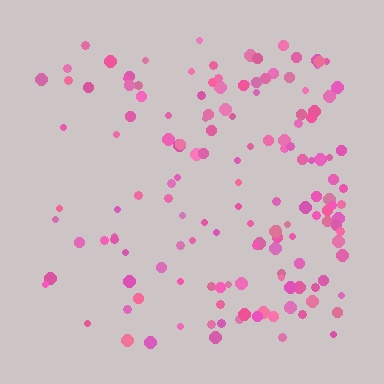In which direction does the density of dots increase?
From left to right, with the right side densest.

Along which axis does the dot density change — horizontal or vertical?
Horizontal.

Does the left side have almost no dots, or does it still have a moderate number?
Still a moderate number, just noticeably fewer than the right.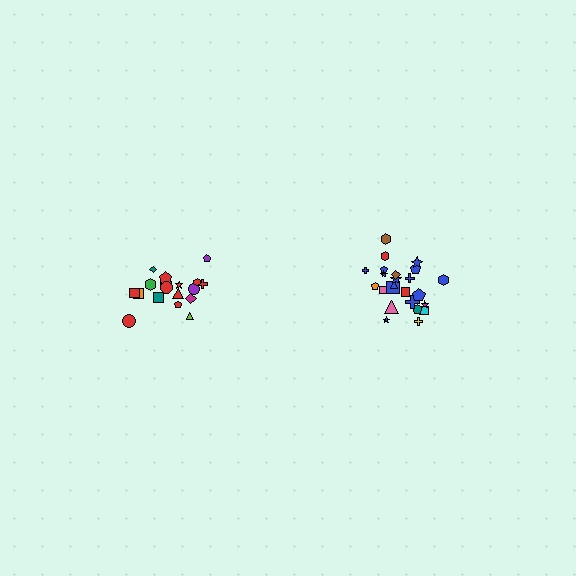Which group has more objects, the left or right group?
The right group.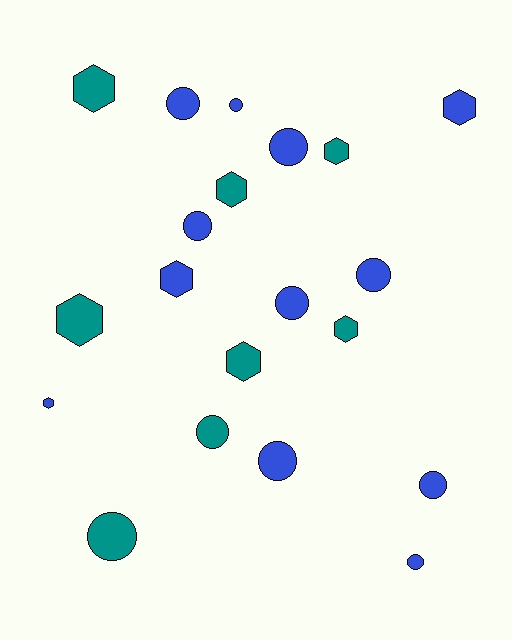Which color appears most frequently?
Blue, with 12 objects.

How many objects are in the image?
There are 20 objects.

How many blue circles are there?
There are 9 blue circles.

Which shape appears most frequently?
Circle, with 11 objects.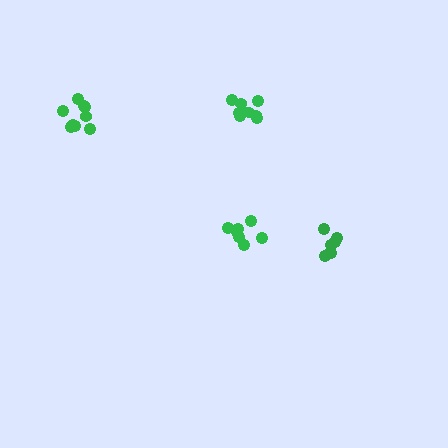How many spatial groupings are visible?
There are 4 spatial groupings.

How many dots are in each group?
Group 1: 7 dots, Group 2: 7 dots, Group 3: 9 dots, Group 4: 9 dots (32 total).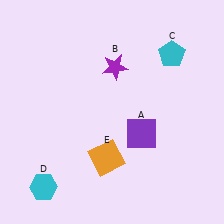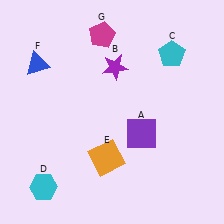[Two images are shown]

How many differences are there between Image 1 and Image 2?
There are 2 differences between the two images.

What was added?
A blue triangle (F), a magenta pentagon (G) were added in Image 2.